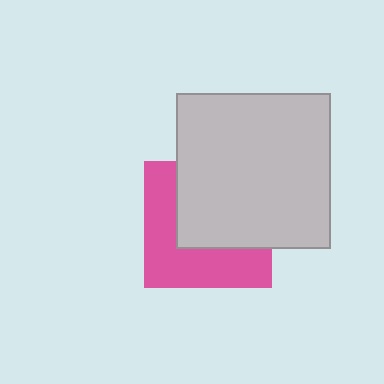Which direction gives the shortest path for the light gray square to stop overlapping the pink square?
Moving toward the upper-right gives the shortest separation.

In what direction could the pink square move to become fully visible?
The pink square could move toward the lower-left. That would shift it out from behind the light gray square entirely.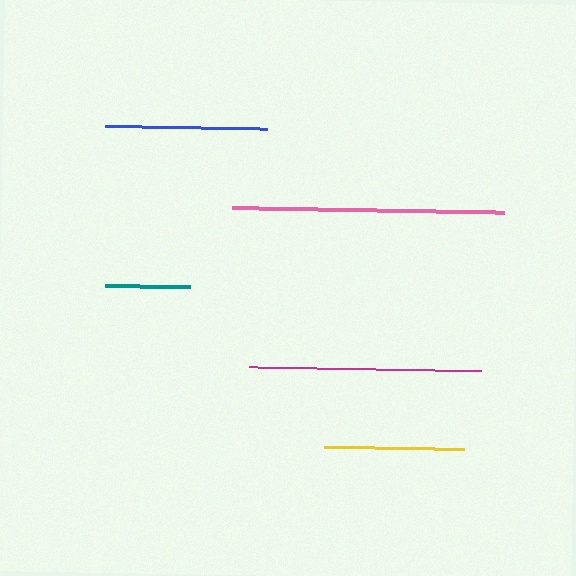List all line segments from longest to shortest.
From longest to shortest: pink, magenta, blue, yellow, teal.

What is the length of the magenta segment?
The magenta segment is approximately 232 pixels long.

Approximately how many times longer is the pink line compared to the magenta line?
The pink line is approximately 1.2 times the length of the magenta line.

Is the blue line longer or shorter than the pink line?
The pink line is longer than the blue line.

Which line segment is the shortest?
The teal line is the shortest at approximately 86 pixels.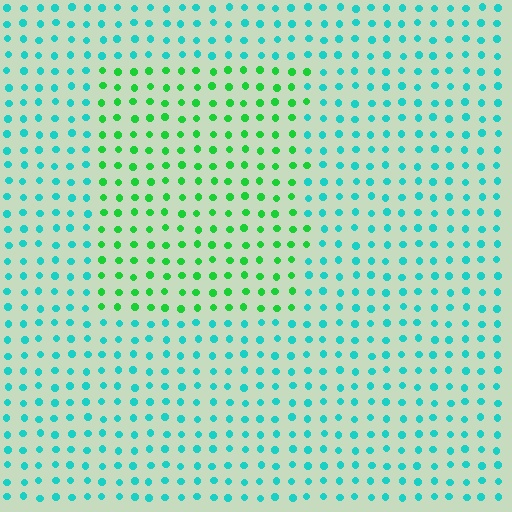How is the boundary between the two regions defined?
The boundary is defined purely by a slight shift in hue (about 47 degrees). Spacing, size, and orientation are identical on both sides.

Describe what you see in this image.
The image is filled with small cyan elements in a uniform arrangement. A rectangle-shaped region is visible where the elements are tinted to a slightly different hue, forming a subtle color boundary.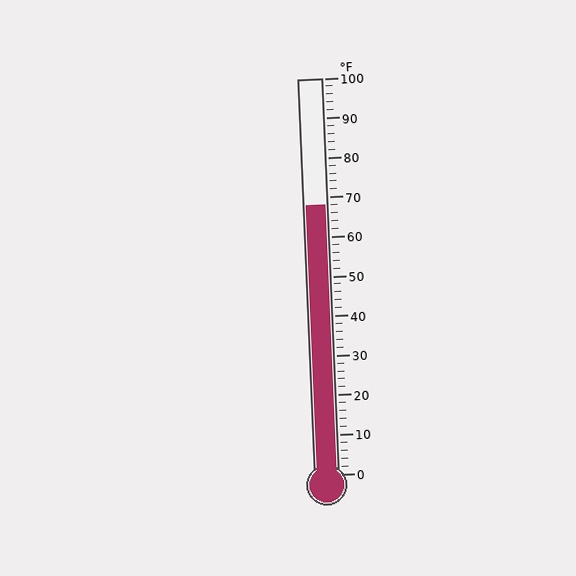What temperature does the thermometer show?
The thermometer shows approximately 68°F.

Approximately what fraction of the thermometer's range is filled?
The thermometer is filled to approximately 70% of its range.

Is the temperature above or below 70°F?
The temperature is below 70°F.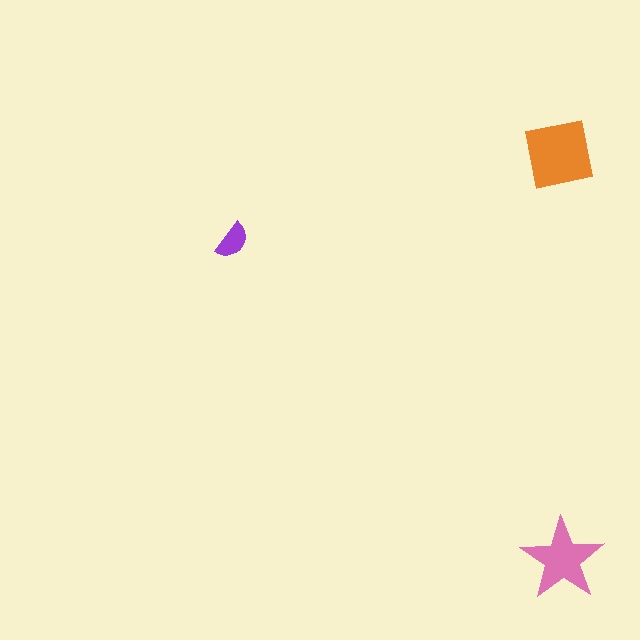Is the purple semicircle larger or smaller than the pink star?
Smaller.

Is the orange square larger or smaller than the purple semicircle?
Larger.